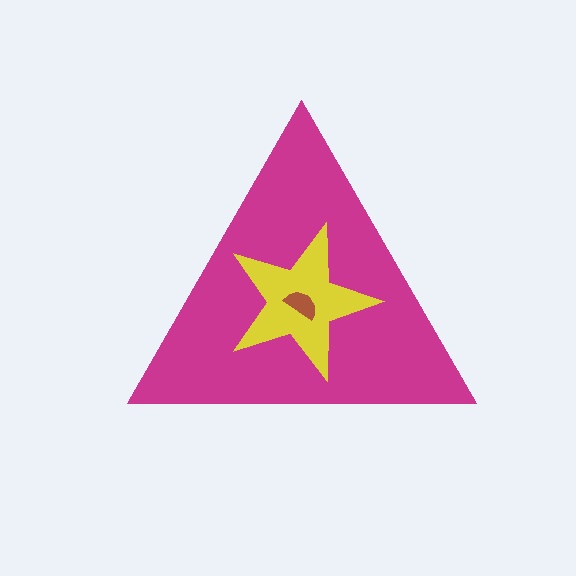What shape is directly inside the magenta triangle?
The yellow star.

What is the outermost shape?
The magenta triangle.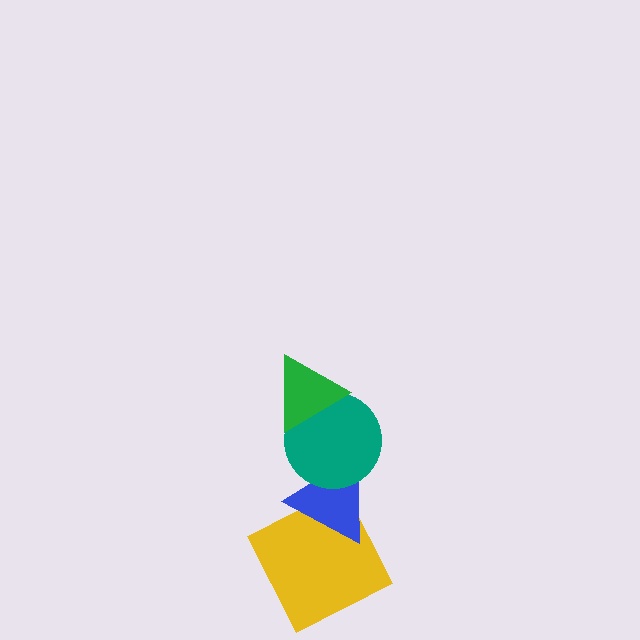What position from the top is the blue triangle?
The blue triangle is 3rd from the top.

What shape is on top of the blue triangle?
The teal circle is on top of the blue triangle.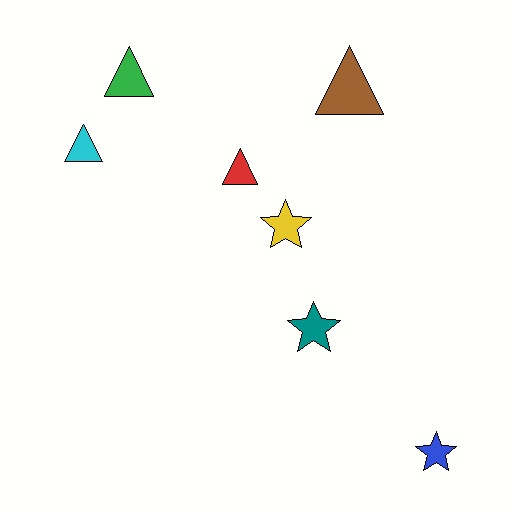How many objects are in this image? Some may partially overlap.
There are 7 objects.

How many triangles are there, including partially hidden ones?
There are 4 triangles.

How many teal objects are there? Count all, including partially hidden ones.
There is 1 teal object.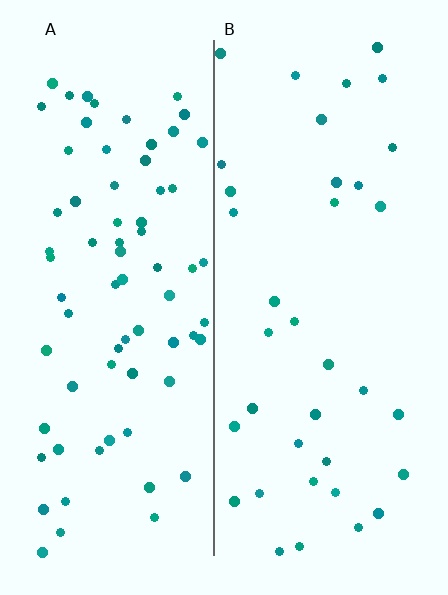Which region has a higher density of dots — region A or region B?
A (the left).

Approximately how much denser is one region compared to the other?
Approximately 2.0× — region A over region B.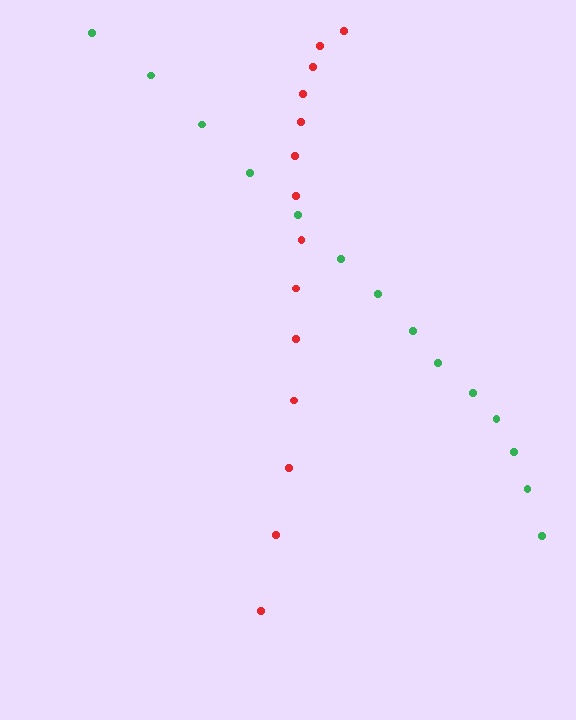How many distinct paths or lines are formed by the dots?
There are 2 distinct paths.